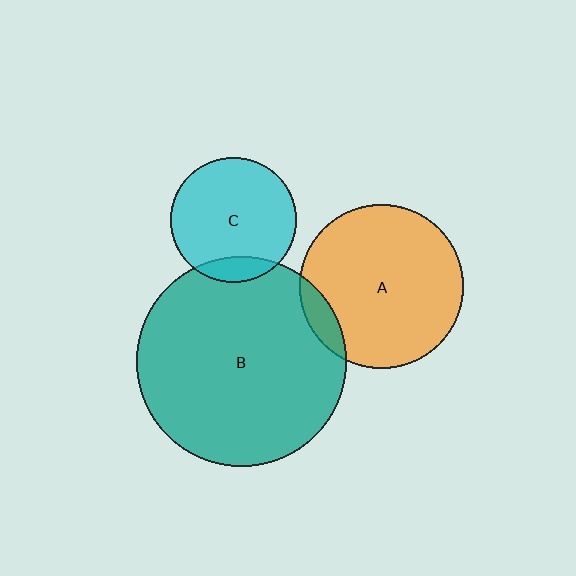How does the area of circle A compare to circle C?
Approximately 1.7 times.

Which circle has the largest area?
Circle B (teal).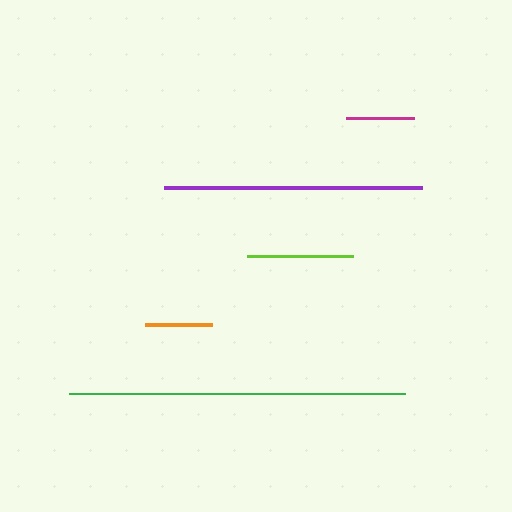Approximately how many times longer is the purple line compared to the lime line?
The purple line is approximately 2.4 times the length of the lime line.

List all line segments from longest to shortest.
From longest to shortest: green, purple, lime, magenta, orange.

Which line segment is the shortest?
The orange line is the shortest at approximately 67 pixels.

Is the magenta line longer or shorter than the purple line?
The purple line is longer than the magenta line.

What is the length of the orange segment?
The orange segment is approximately 67 pixels long.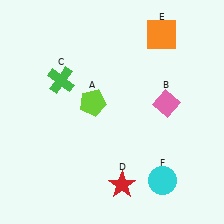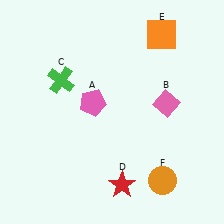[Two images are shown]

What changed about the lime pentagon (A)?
In Image 1, A is lime. In Image 2, it changed to pink.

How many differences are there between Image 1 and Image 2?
There are 2 differences between the two images.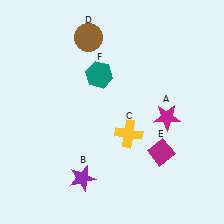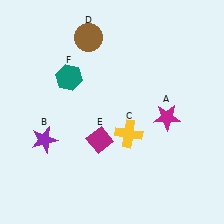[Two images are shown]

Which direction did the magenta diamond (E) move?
The magenta diamond (E) moved left.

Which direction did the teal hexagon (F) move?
The teal hexagon (F) moved left.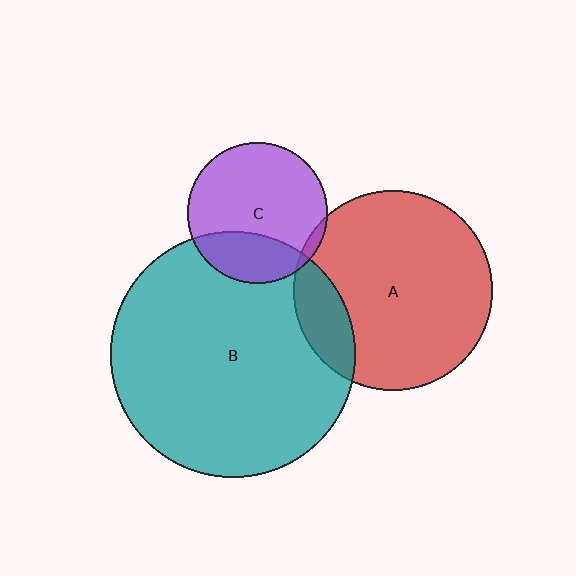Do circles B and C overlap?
Yes.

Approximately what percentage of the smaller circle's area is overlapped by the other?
Approximately 25%.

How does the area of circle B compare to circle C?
Approximately 3.0 times.